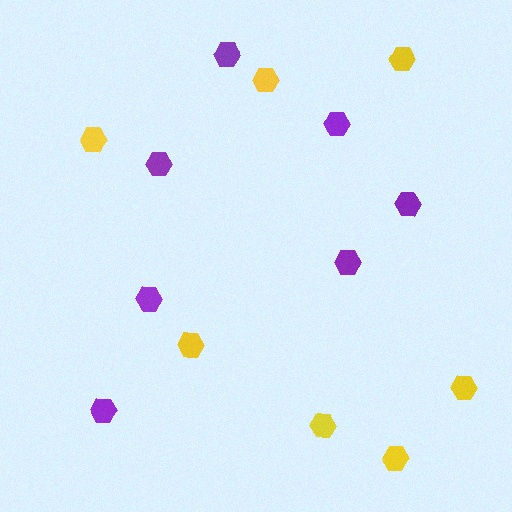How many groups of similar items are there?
There are 2 groups: one group of purple hexagons (7) and one group of yellow hexagons (7).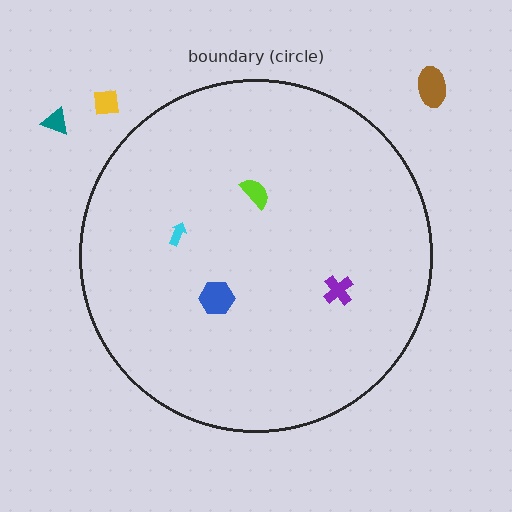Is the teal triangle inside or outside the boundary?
Outside.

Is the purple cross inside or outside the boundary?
Inside.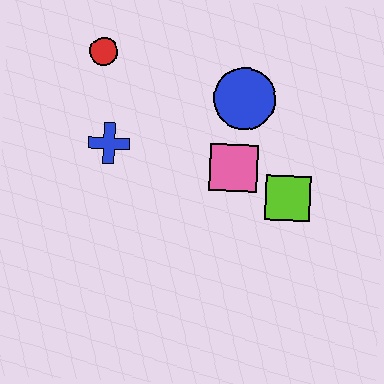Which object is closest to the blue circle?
The pink square is closest to the blue circle.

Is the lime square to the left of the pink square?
No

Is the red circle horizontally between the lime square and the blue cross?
No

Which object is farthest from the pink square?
The red circle is farthest from the pink square.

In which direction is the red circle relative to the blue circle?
The red circle is to the left of the blue circle.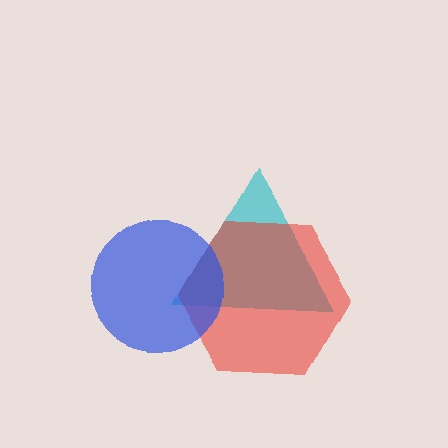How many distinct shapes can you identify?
There are 3 distinct shapes: a cyan triangle, a red hexagon, a blue circle.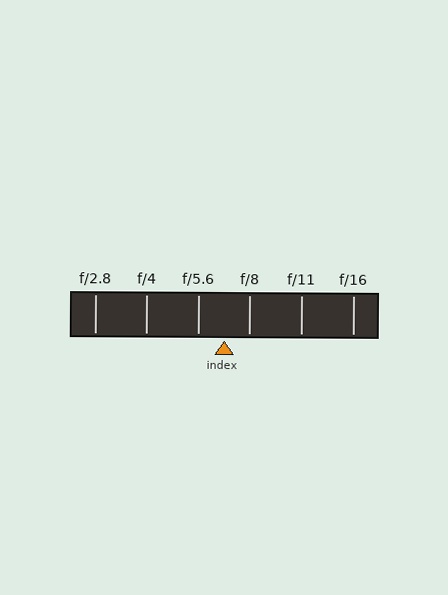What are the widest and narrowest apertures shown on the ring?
The widest aperture shown is f/2.8 and the narrowest is f/16.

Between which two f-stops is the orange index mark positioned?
The index mark is between f/5.6 and f/8.